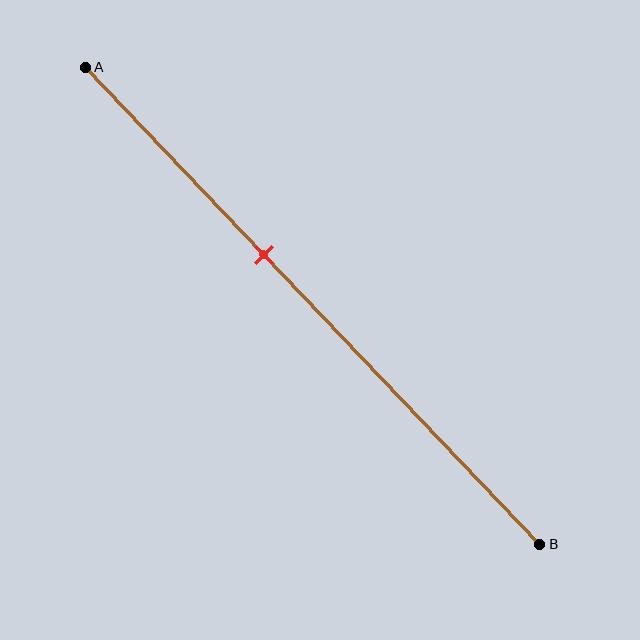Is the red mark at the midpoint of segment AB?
No, the mark is at about 40% from A, not at the 50% midpoint.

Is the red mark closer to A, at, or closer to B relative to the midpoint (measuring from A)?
The red mark is closer to point A than the midpoint of segment AB.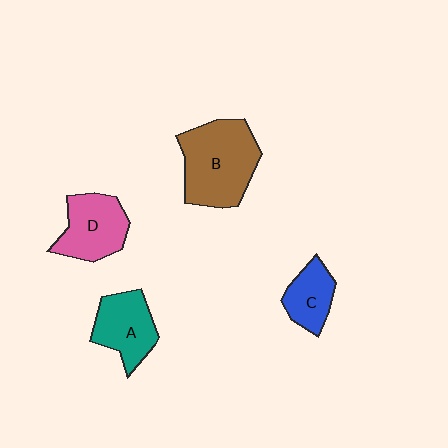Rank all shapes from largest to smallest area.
From largest to smallest: B (brown), D (pink), A (teal), C (blue).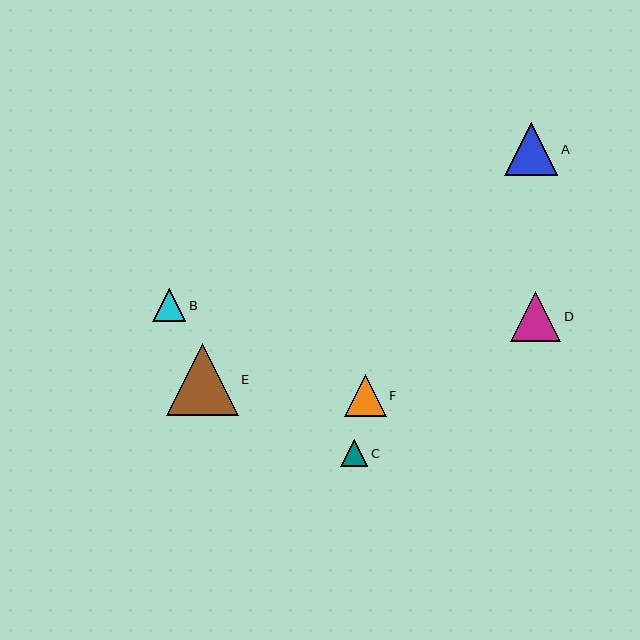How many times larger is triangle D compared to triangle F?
Triangle D is approximately 1.2 times the size of triangle F.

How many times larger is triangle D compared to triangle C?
Triangle D is approximately 1.9 times the size of triangle C.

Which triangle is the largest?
Triangle E is the largest with a size of approximately 71 pixels.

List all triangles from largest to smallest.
From largest to smallest: E, A, D, F, B, C.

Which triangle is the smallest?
Triangle C is the smallest with a size of approximately 27 pixels.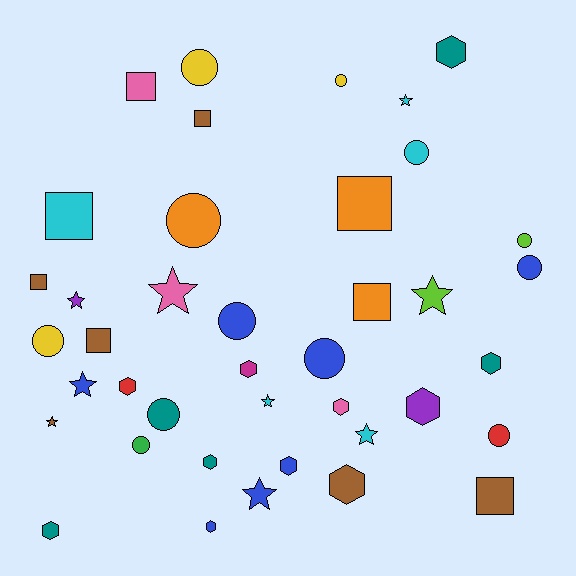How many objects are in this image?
There are 40 objects.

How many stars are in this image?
There are 9 stars.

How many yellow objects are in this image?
There are 3 yellow objects.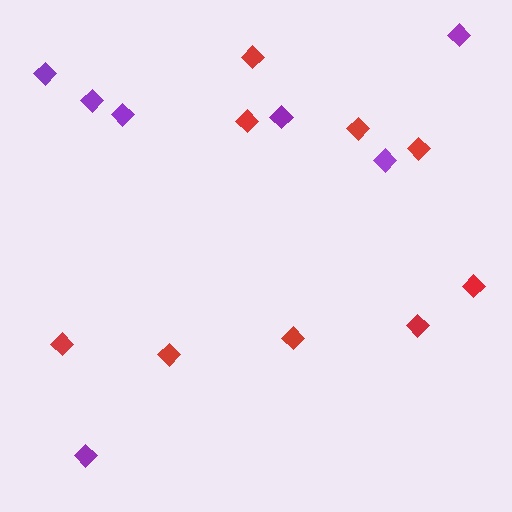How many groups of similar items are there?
There are 2 groups: one group of purple diamonds (7) and one group of red diamonds (9).